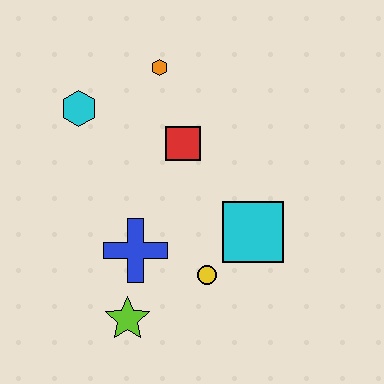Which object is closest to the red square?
The orange hexagon is closest to the red square.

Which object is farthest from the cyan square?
The cyan hexagon is farthest from the cyan square.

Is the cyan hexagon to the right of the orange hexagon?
No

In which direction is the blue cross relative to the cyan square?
The blue cross is to the left of the cyan square.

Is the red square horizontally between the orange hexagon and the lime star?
No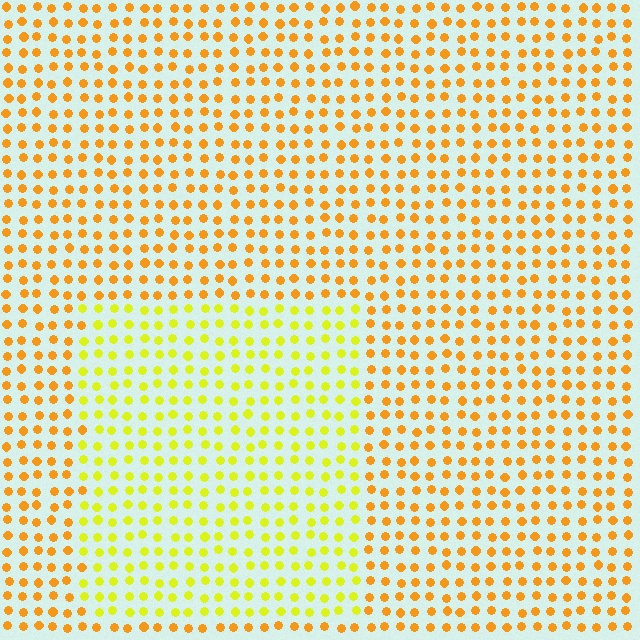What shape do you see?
I see a rectangle.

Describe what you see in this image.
The image is filled with small orange elements in a uniform arrangement. A rectangle-shaped region is visible where the elements are tinted to a slightly different hue, forming a subtle color boundary.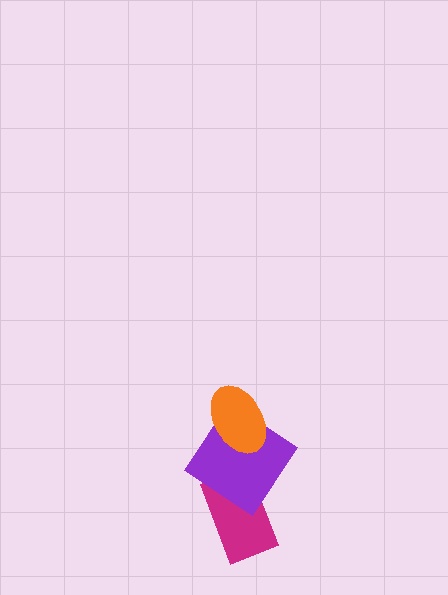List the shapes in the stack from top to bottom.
From top to bottom: the orange ellipse, the purple diamond, the magenta rectangle.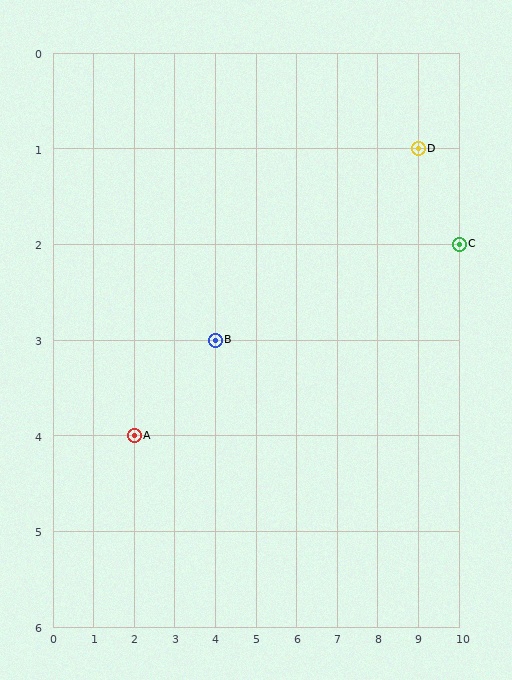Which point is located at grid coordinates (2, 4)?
Point A is at (2, 4).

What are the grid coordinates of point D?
Point D is at grid coordinates (9, 1).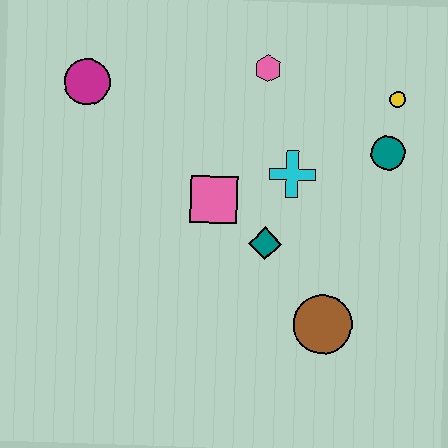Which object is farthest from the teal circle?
The magenta circle is farthest from the teal circle.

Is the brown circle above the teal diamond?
No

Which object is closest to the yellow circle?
The teal circle is closest to the yellow circle.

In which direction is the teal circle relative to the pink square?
The teal circle is to the right of the pink square.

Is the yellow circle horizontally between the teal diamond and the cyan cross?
No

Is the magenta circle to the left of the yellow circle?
Yes